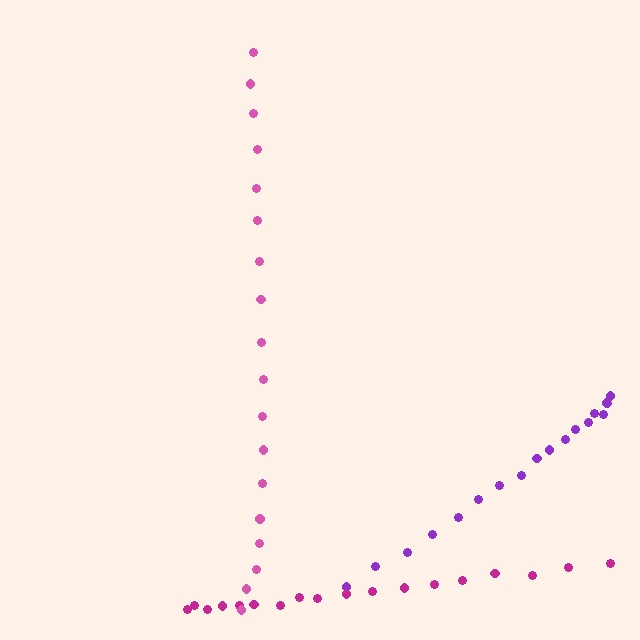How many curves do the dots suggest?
There are 3 distinct paths.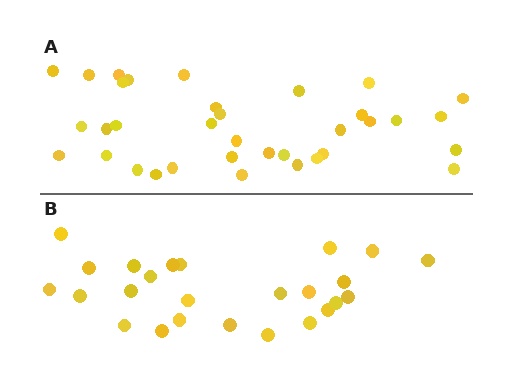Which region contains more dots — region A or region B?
Region A (the top region) has more dots.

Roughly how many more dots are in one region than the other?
Region A has roughly 10 or so more dots than region B.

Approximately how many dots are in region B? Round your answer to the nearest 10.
About 20 dots. (The exact count is 25, which rounds to 20.)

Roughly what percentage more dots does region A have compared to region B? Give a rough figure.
About 40% more.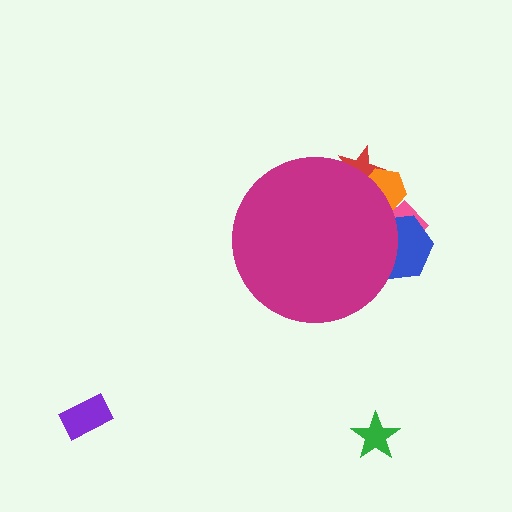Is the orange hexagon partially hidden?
Yes, the orange hexagon is partially hidden behind the magenta circle.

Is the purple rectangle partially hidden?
No, the purple rectangle is fully visible.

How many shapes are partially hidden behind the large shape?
4 shapes are partially hidden.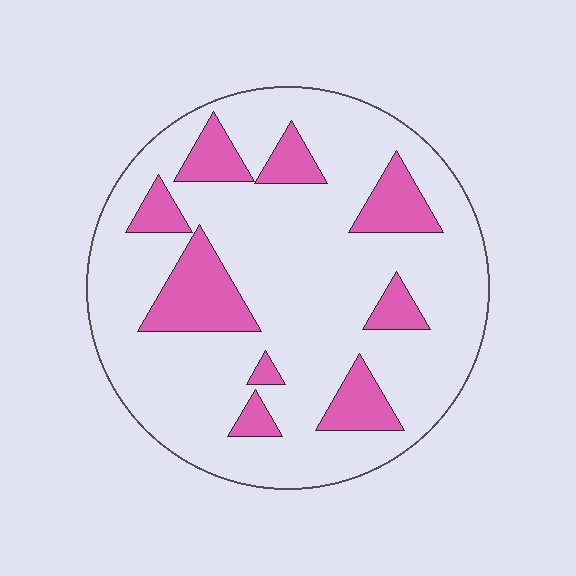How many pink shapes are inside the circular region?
9.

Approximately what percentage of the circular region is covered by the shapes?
Approximately 20%.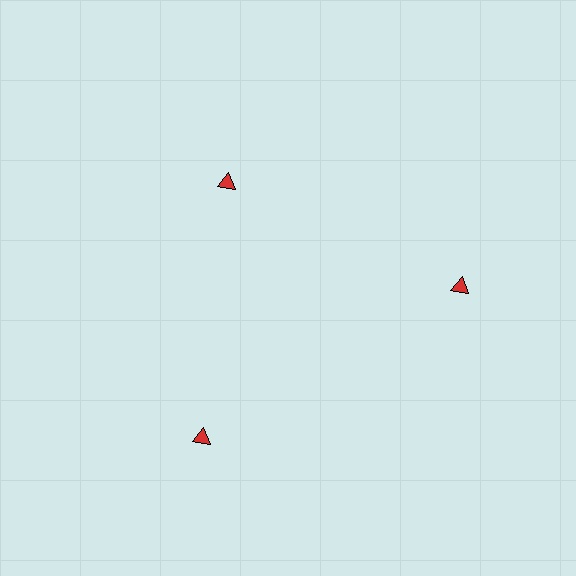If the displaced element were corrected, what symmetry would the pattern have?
It would have 3-fold rotational symmetry — the pattern would map onto itself every 120 degrees.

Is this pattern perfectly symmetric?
No. The 3 red triangles are arranged in a ring, but one element near the 11 o'clock position is pulled inward toward the center, breaking the 3-fold rotational symmetry.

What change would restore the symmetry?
The symmetry would be restored by moving it outward, back onto the ring so that all 3 triangles sit at equal angles and equal distance from the center.